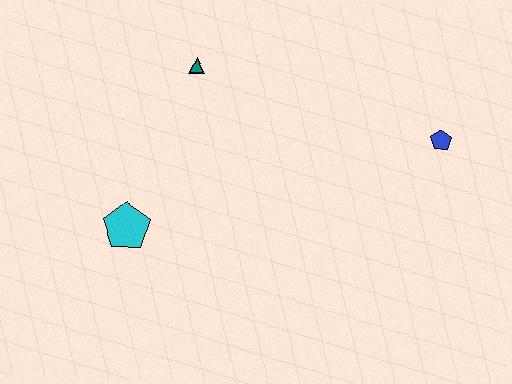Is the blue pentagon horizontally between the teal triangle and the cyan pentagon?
No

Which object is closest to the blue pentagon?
The teal triangle is closest to the blue pentagon.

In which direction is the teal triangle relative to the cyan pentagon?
The teal triangle is above the cyan pentagon.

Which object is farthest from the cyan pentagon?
The blue pentagon is farthest from the cyan pentagon.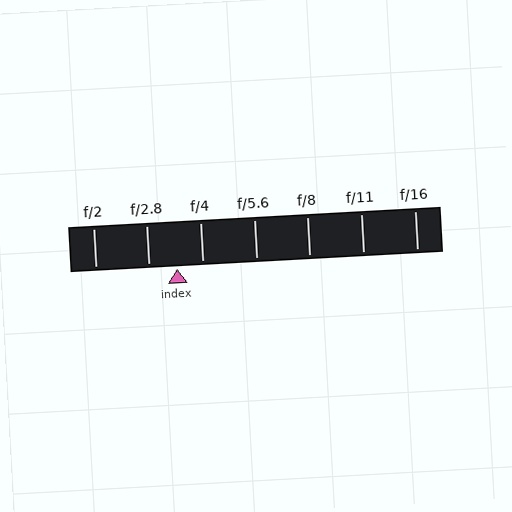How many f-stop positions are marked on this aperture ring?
There are 7 f-stop positions marked.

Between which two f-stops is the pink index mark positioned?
The index mark is between f/2.8 and f/4.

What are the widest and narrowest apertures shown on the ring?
The widest aperture shown is f/2 and the narrowest is f/16.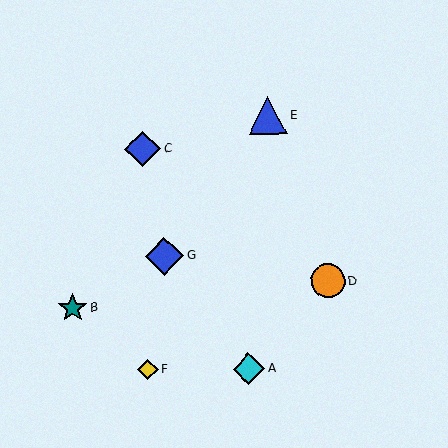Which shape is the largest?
The blue triangle (labeled E) is the largest.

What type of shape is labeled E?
Shape E is a blue triangle.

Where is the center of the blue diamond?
The center of the blue diamond is at (143, 149).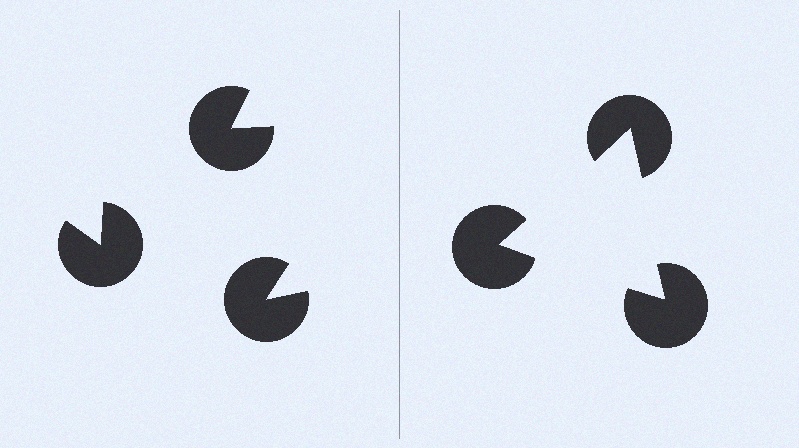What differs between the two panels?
The pac-man discs are positioned identically on both sides; only the wedge orientations differ. On the right they align to a triangle; on the left they are misaligned.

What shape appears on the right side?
An illusory triangle.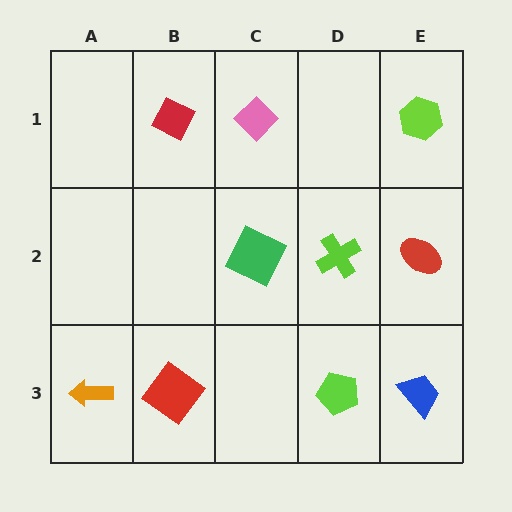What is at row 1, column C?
A pink diamond.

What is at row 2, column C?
A green square.